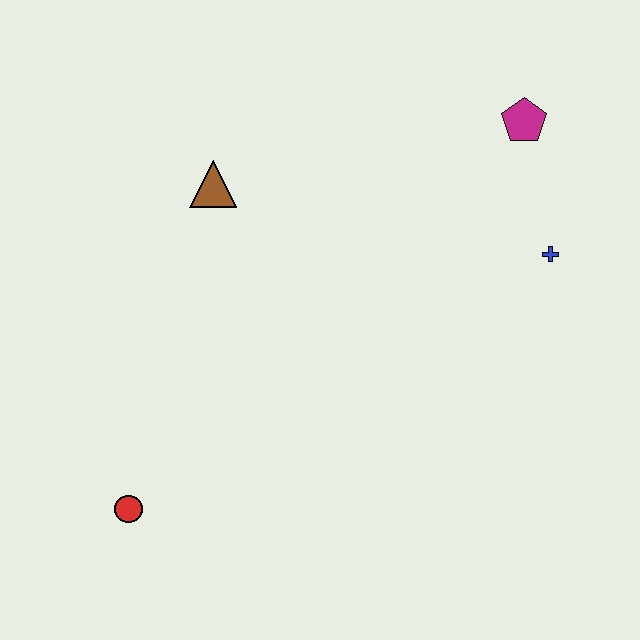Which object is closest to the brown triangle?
The magenta pentagon is closest to the brown triangle.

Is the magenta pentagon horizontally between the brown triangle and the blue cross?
Yes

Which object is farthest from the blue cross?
The red circle is farthest from the blue cross.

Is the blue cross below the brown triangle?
Yes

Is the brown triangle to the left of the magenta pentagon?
Yes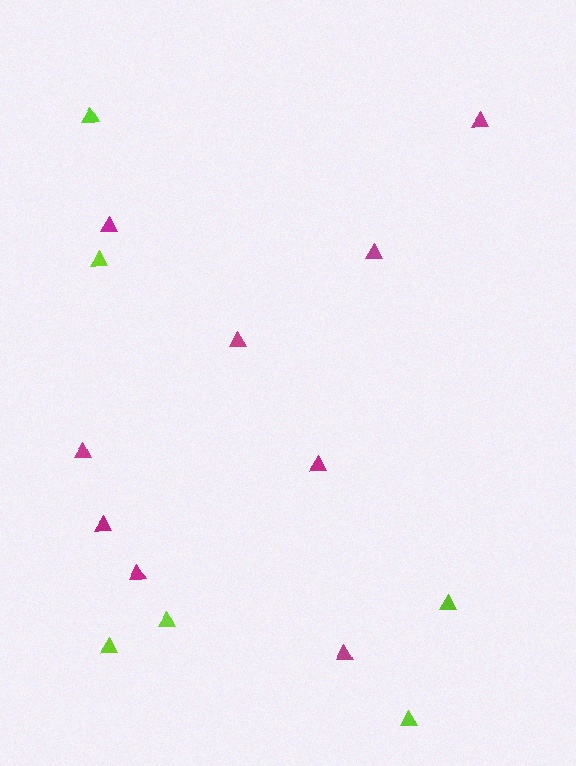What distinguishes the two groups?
There are 2 groups: one group of lime triangles (6) and one group of magenta triangles (9).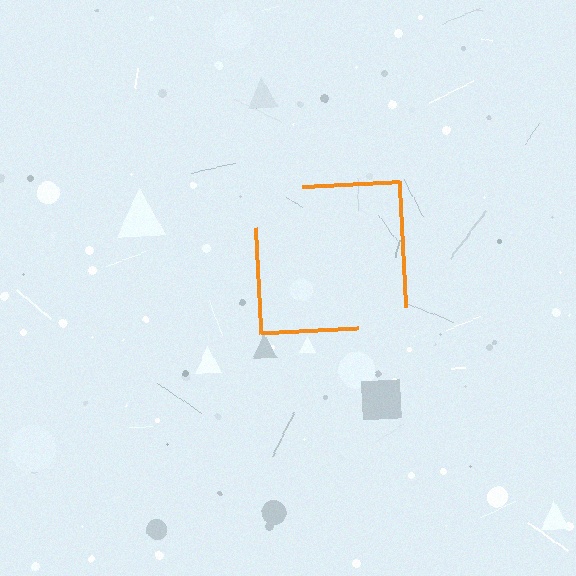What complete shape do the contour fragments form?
The contour fragments form a square.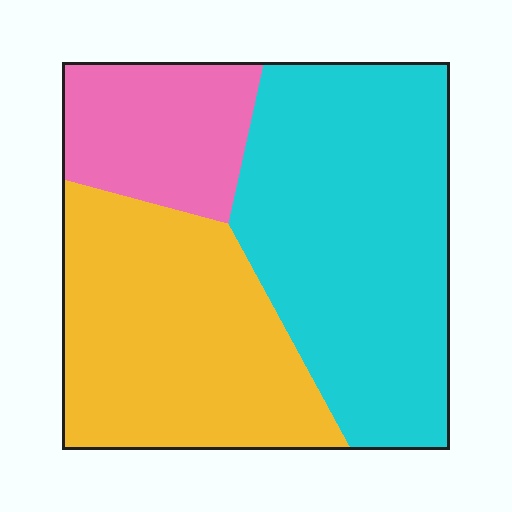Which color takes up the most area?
Cyan, at roughly 45%.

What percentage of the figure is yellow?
Yellow takes up between a quarter and a half of the figure.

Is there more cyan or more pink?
Cyan.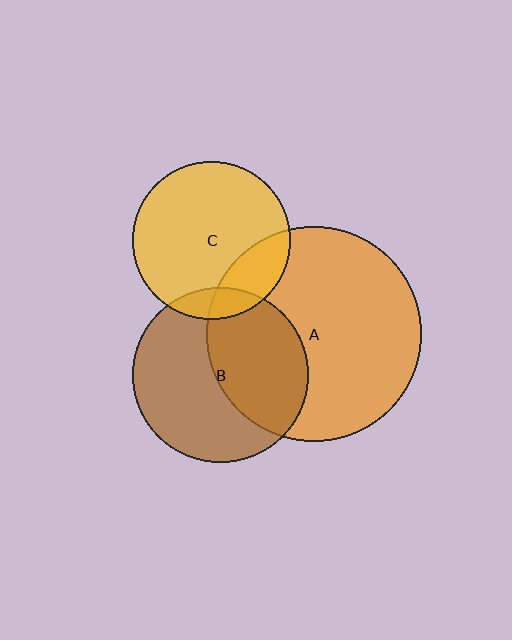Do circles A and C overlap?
Yes.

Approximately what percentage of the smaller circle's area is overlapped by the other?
Approximately 20%.